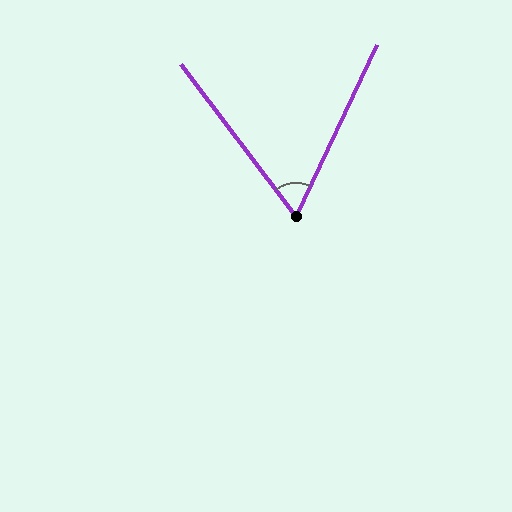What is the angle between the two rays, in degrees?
Approximately 62 degrees.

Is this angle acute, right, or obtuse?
It is acute.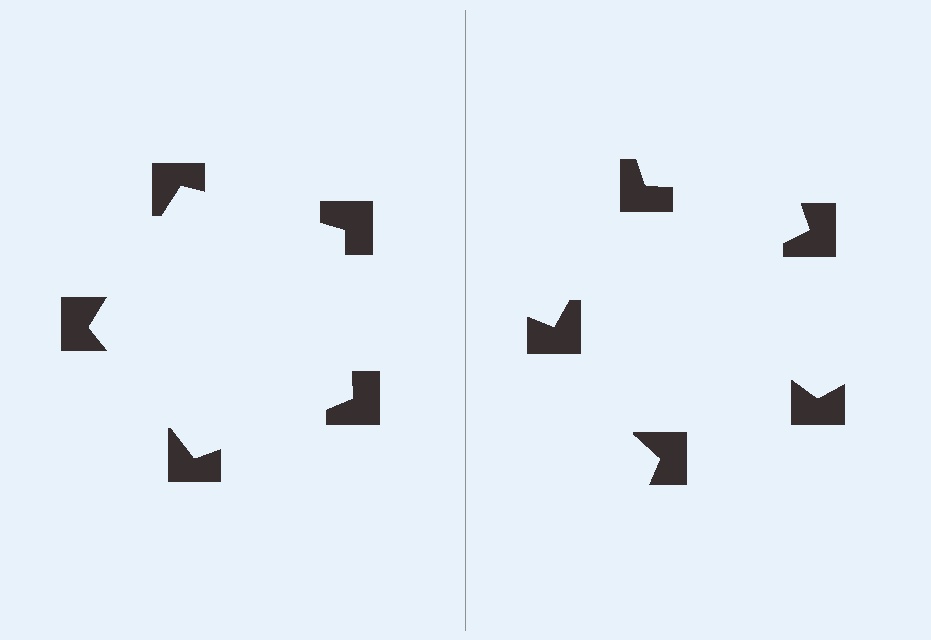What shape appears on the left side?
An illusory pentagon.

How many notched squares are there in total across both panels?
10 — 5 on each side.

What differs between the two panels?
The notched squares are positioned identically on both sides; only the wedge orientations differ. On the left they align to a pentagon; on the right they are misaligned.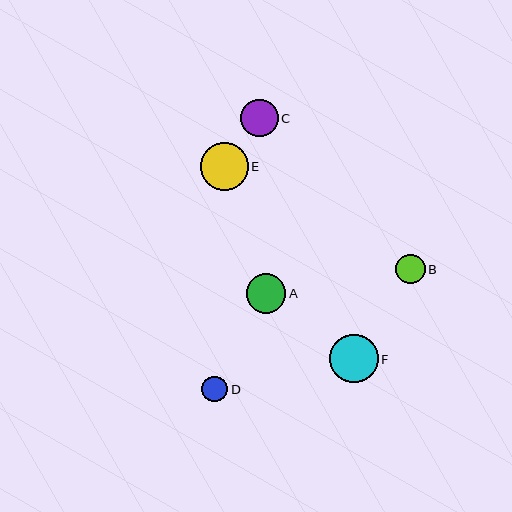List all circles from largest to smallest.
From largest to smallest: E, F, A, C, B, D.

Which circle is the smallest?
Circle D is the smallest with a size of approximately 26 pixels.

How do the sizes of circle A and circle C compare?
Circle A and circle C are approximately the same size.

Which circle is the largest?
Circle E is the largest with a size of approximately 48 pixels.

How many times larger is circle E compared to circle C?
Circle E is approximately 1.3 times the size of circle C.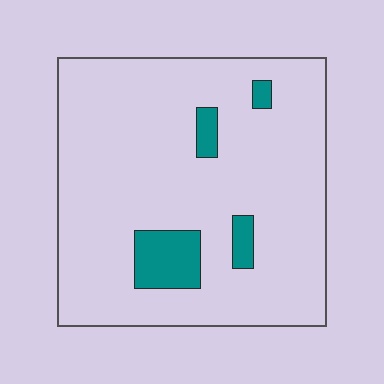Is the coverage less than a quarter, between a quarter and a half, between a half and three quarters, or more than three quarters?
Less than a quarter.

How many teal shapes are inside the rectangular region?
4.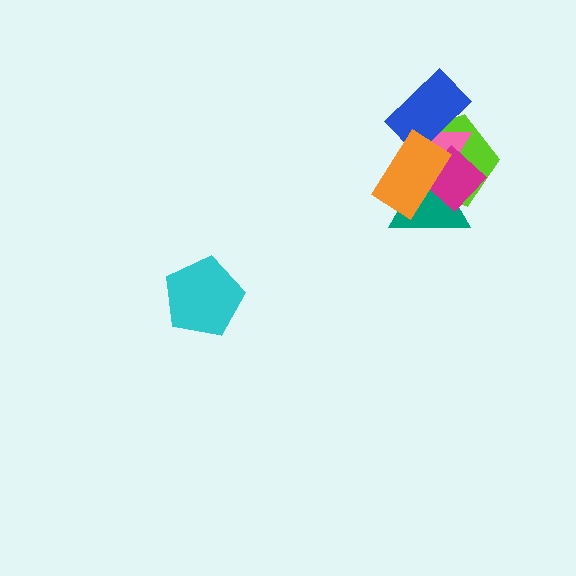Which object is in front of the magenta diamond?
The orange rectangle is in front of the magenta diamond.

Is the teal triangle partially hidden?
Yes, it is partially covered by another shape.